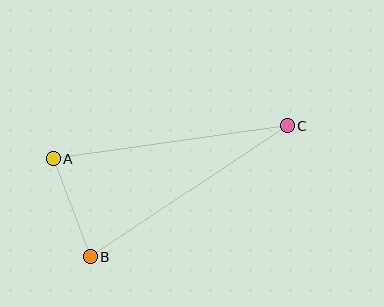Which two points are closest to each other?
Points A and B are closest to each other.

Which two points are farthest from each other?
Points B and C are farthest from each other.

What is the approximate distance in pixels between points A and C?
The distance between A and C is approximately 236 pixels.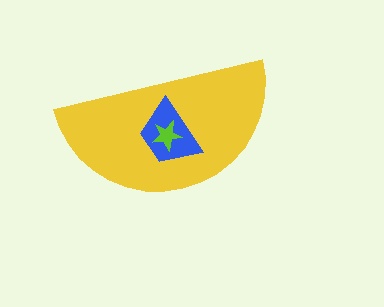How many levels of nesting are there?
3.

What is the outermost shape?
The yellow semicircle.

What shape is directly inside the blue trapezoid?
The lime star.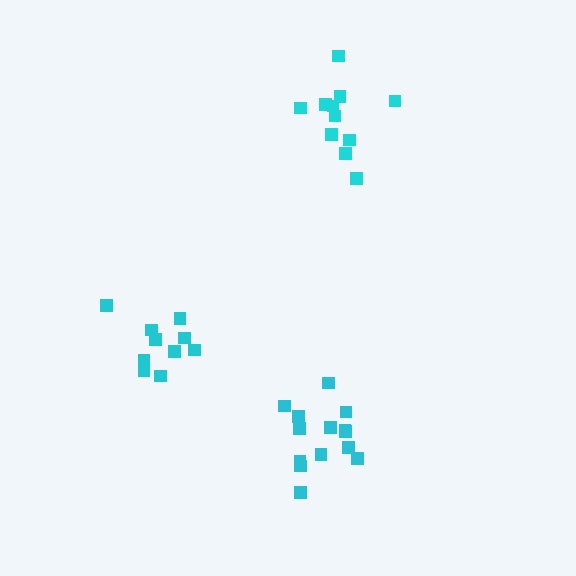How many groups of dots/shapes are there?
There are 3 groups.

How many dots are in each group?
Group 1: 11 dots, Group 2: 10 dots, Group 3: 14 dots (35 total).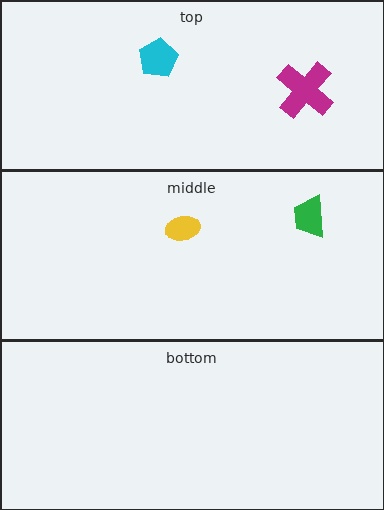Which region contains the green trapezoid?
The middle region.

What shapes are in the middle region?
The yellow ellipse, the green trapezoid.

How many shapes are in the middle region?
2.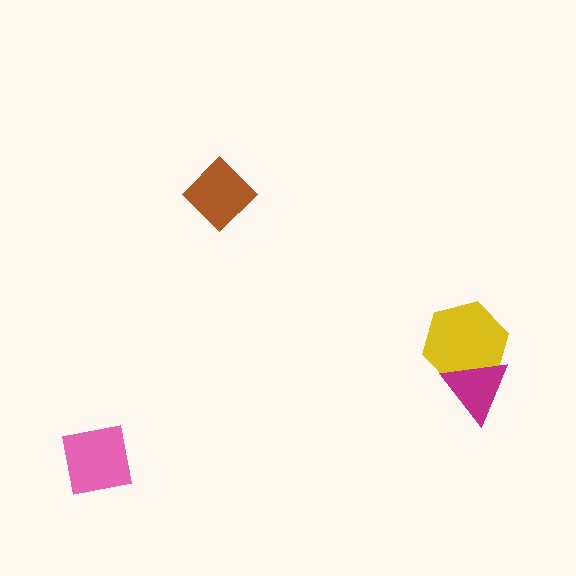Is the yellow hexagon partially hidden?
Yes, it is partially covered by another shape.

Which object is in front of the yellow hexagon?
The magenta triangle is in front of the yellow hexagon.